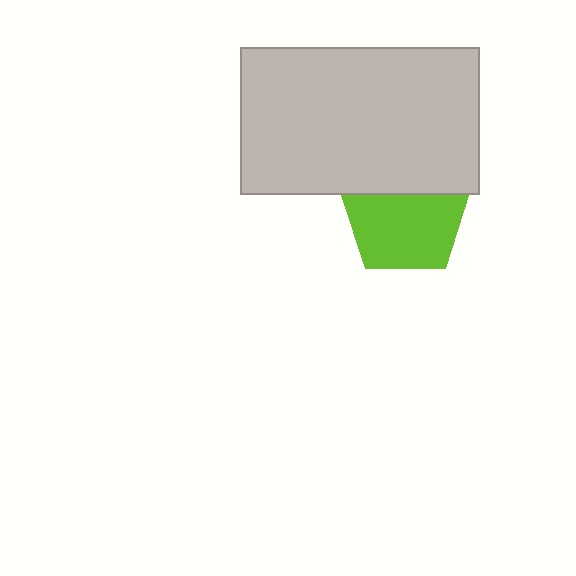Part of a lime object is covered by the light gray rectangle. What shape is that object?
It is a pentagon.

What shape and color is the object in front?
The object in front is a light gray rectangle.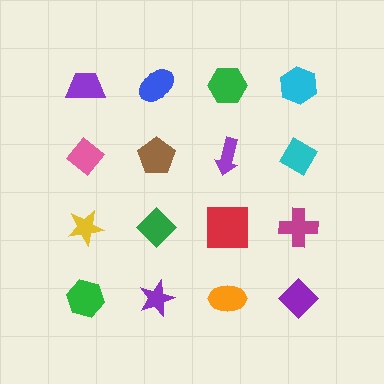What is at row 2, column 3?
A purple arrow.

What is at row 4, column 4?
A purple diamond.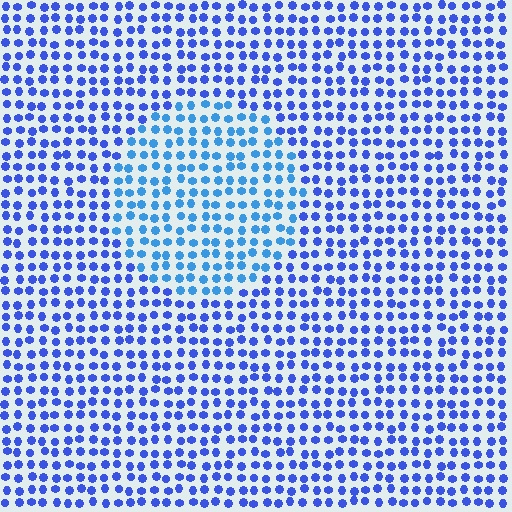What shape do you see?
I see a circle.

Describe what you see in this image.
The image is filled with small blue elements in a uniform arrangement. A circle-shaped region is visible where the elements are tinted to a slightly different hue, forming a subtle color boundary.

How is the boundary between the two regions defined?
The boundary is defined purely by a slight shift in hue (about 25 degrees). Spacing, size, and orientation are identical on both sides.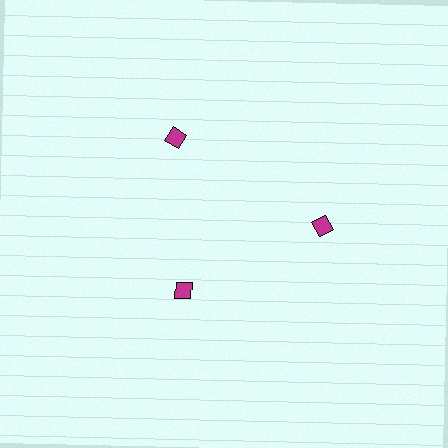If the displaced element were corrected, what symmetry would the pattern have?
It would have 3-fold rotational symmetry — the pattern would map onto itself every 120 degrees.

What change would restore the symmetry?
The symmetry would be restored by moving it outward, back onto the ring so that all 3 diamonds sit at equal angles and equal distance from the center.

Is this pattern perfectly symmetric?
No. The 3 magenta diamonds are arranged in a ring, but one element near the 7 o'clock position is pulled inward toward the center, breaking the 3-fold rotational symmetry.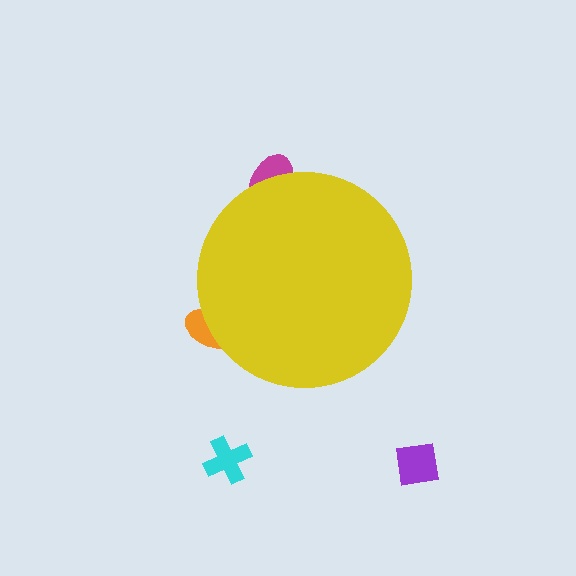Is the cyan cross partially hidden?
No, the cyan cross is fully visible.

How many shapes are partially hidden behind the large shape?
2 shapes are partially hidden.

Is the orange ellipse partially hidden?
Yes, the orange ellipse is partially hidden behind the yellow circle.